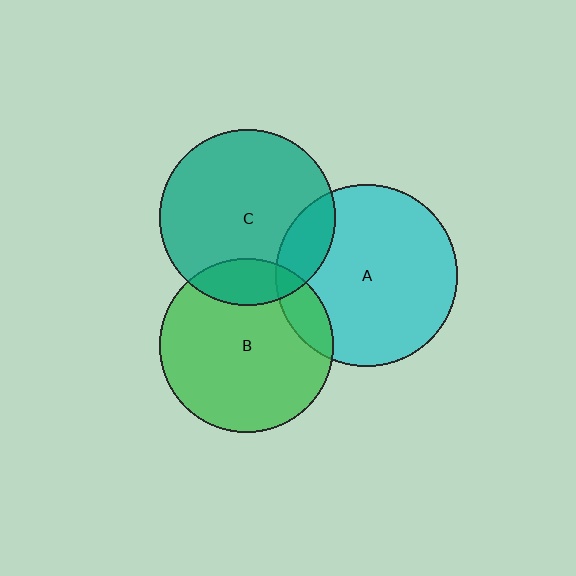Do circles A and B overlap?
Yes.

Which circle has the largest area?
Circle A (cyan).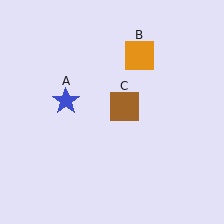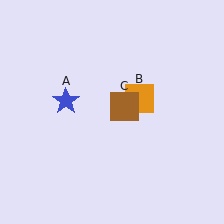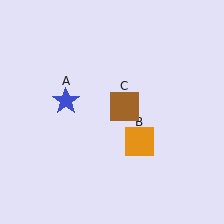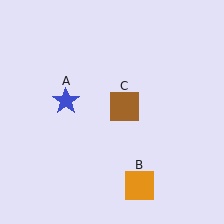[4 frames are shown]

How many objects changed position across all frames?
1 object changed position: orange square (object B).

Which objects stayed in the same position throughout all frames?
Blue star (object A) and brown square (object C) remained stationary.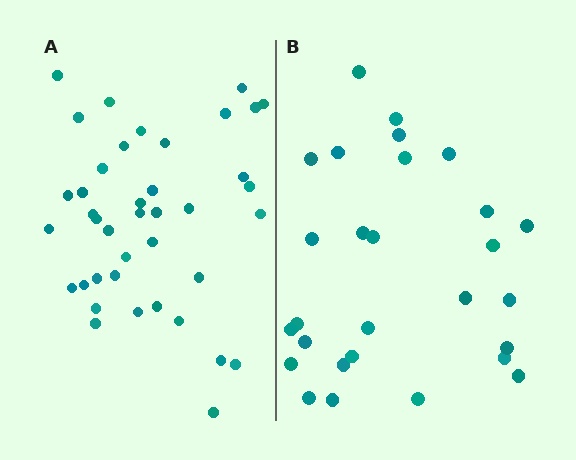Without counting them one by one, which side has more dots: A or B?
Region A (the left region) has more dots.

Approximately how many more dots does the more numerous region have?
Region A has roughly 12 or so more dots than region B.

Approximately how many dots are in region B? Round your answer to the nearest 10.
About 30 dots. (The exact count is 28, which rounds to 30.)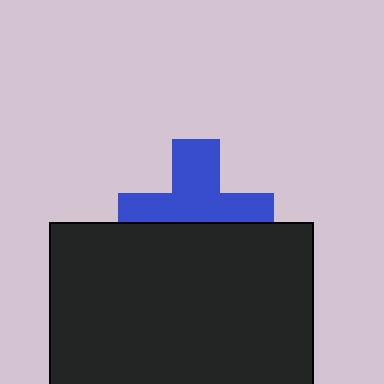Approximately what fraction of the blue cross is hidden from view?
Roughly 45% of the blue cross is hidden behind the black rectangle.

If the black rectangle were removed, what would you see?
You would see the complete blue cross.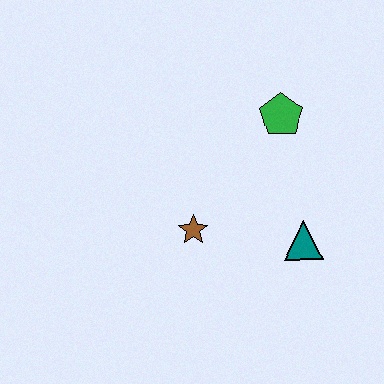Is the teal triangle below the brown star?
Yes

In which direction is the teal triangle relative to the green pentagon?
The teal triangle is below the green pentagon.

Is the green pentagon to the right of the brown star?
Yes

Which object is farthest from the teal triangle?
The green pentagon is farthest from the teal triangle.